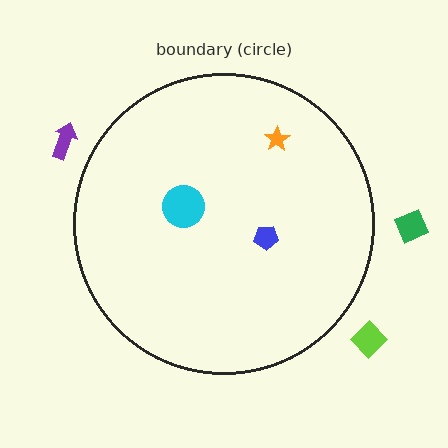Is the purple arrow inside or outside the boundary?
Outside.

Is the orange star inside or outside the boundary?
Inside.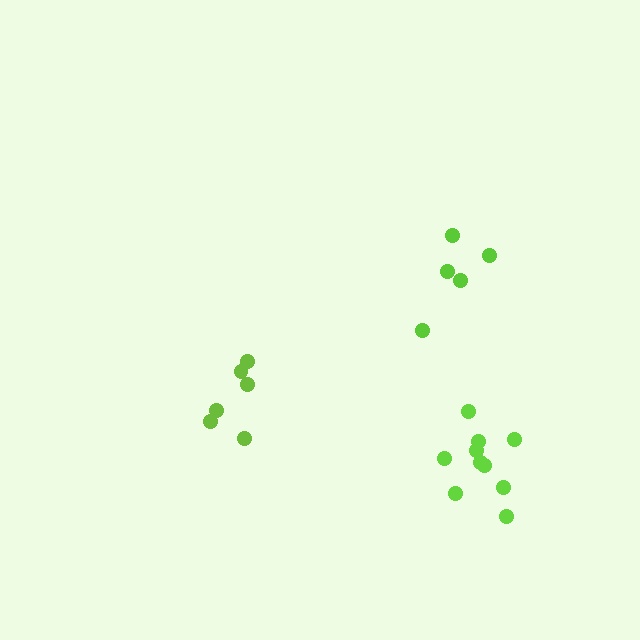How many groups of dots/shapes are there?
There are 3 groups.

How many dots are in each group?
Group 1: 6 dots, Group 2: 10 dots, Group 3: 5 dots (21 total).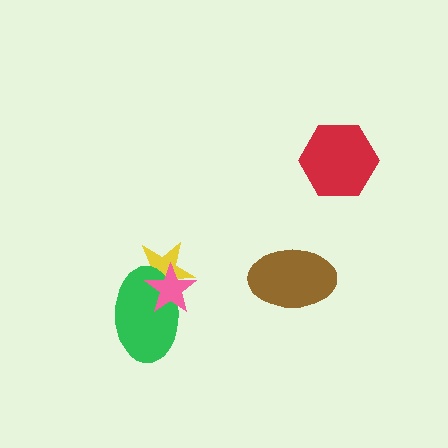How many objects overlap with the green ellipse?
2 objects overlap with the green ellipse.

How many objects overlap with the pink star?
2 objects overlap with the pink star.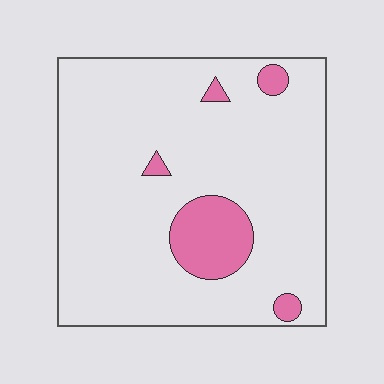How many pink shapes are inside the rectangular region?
5.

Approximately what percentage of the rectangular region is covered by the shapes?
Approximately 10%.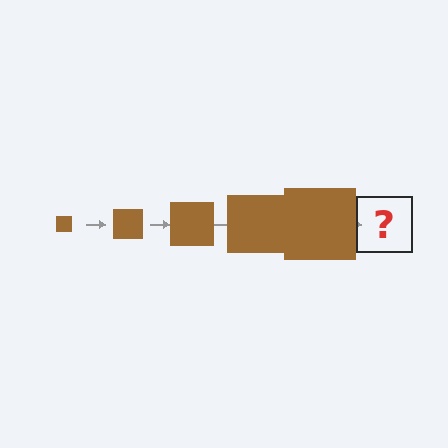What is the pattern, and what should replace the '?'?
The pattern is that the square gets progressively larger each step. The '?' should be a brown square, larger than the previous one.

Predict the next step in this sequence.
The next step is a brown square, larger than the previous one.